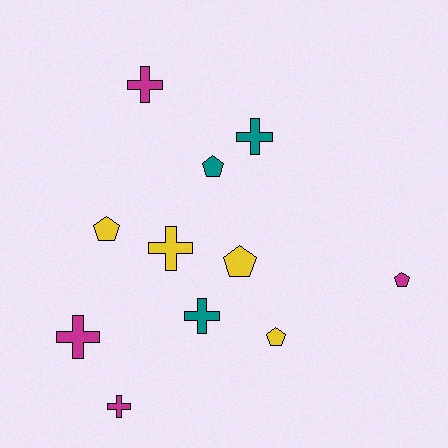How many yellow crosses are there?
There is 1 yellow cross.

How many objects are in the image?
There are 11 objects.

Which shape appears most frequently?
Cross, with 6 objects.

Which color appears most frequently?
Yellow, with 4 objects.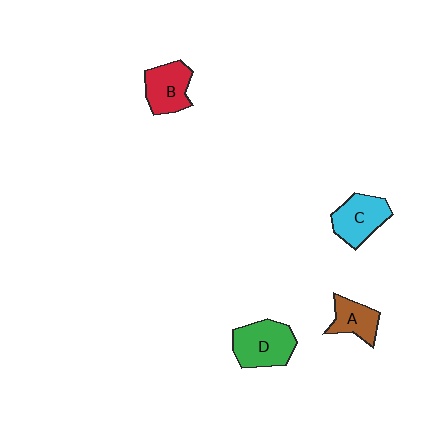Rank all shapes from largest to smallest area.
From largest to smallest: D (green), C (cyan), B (red), A (brown).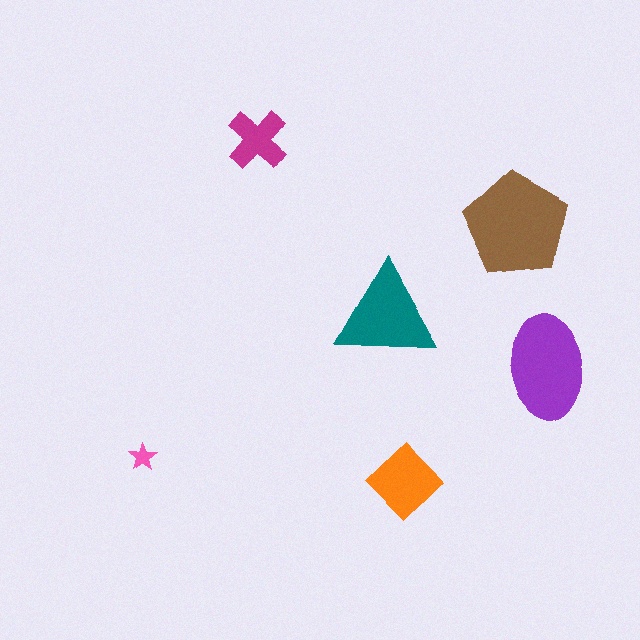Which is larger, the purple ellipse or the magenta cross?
The purple ellipse.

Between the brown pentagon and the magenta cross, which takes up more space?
The brown pentagon.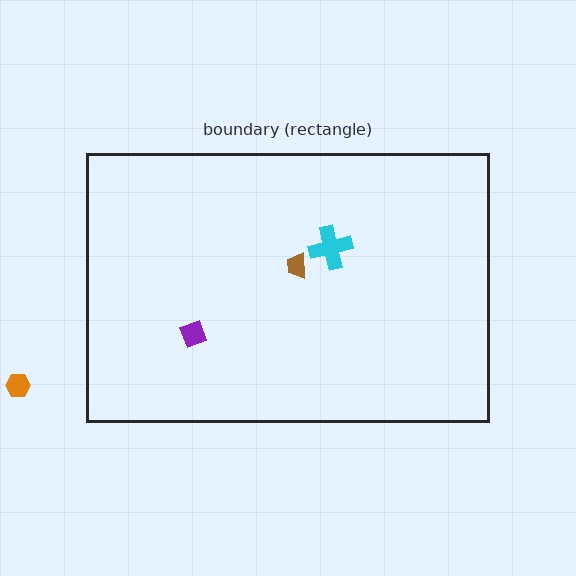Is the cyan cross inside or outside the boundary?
Inside.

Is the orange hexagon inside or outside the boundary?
Outside.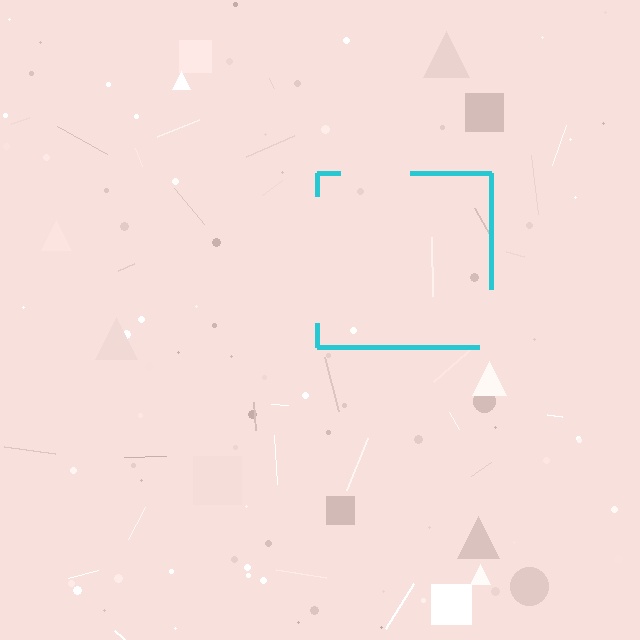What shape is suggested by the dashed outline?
The dashed outline suggests a square.